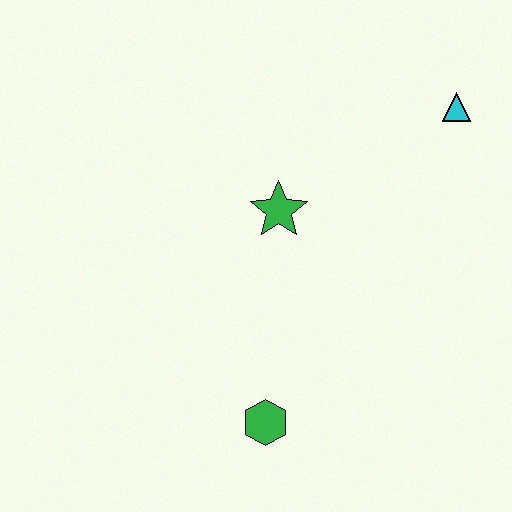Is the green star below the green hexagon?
No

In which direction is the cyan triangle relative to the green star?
The cyan triangle is to the right of the green star.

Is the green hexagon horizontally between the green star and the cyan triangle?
No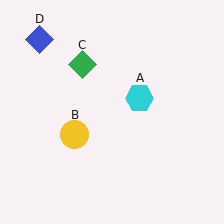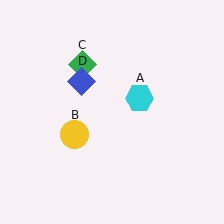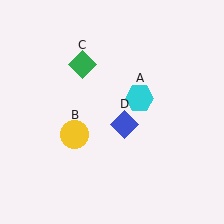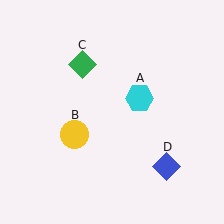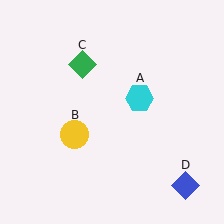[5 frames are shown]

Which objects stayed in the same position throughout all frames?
Cyan hexagon (object A) and yellow circle (object B) and green diamond (object C) remained stationary.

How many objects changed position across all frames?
1 object changed position: blue diamond (object D).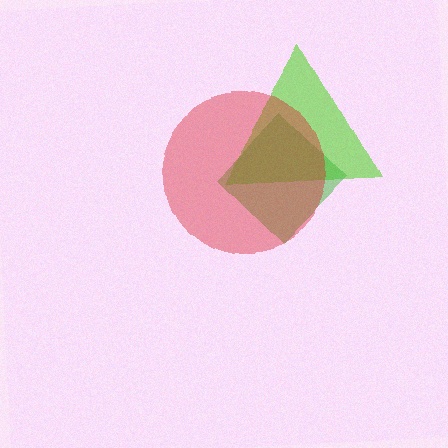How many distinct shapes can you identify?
There are 3 distinct shapes: a lime triangle, a green diamond, a red circle.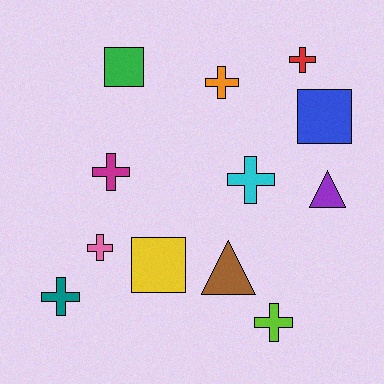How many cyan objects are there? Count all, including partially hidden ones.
There is 1 cyan object.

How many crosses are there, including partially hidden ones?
There are 7 crosses.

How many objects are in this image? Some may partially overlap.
There are 12 objects.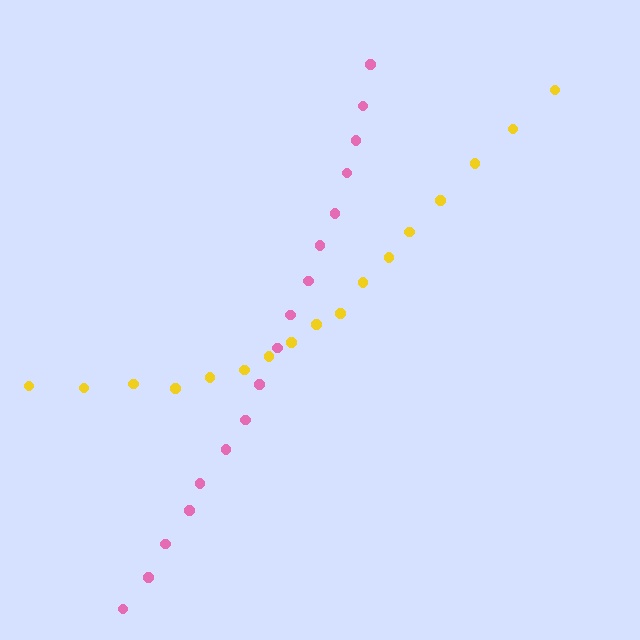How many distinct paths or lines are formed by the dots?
There are 2 distinct paths.